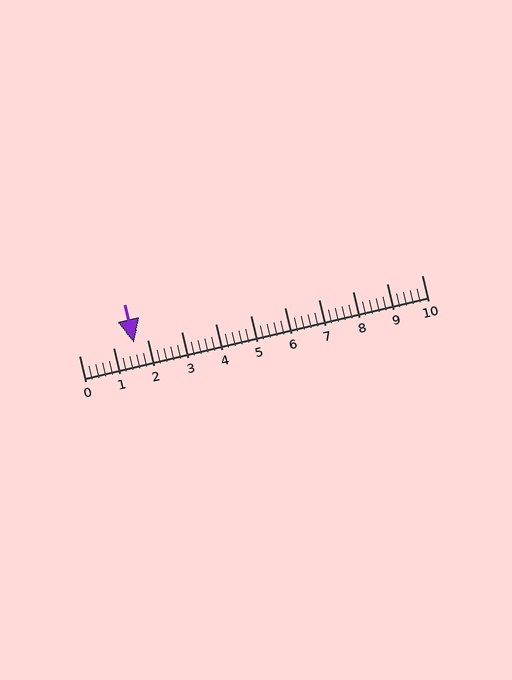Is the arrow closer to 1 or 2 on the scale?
The arrow is closer to 2.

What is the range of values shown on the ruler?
The ruler shows values from 0 to 10.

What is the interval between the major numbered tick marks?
The major tick marks are spaced 1 units apart.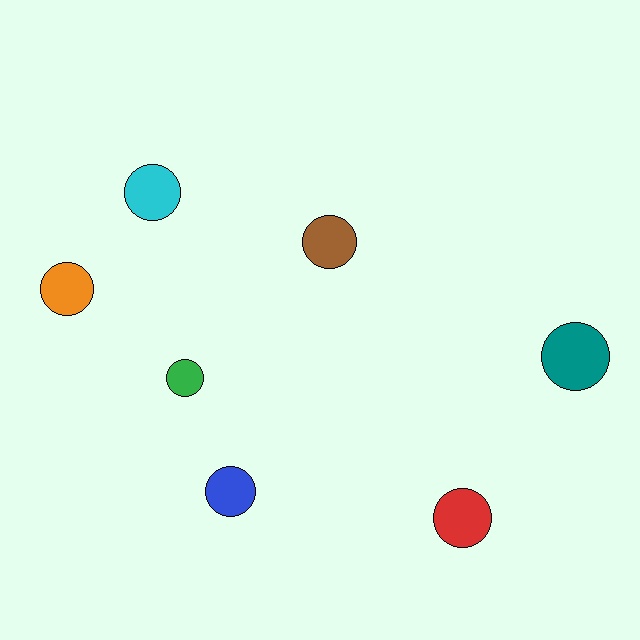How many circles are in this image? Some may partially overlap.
There are 7 circles.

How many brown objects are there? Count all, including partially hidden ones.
There is 1 brown object.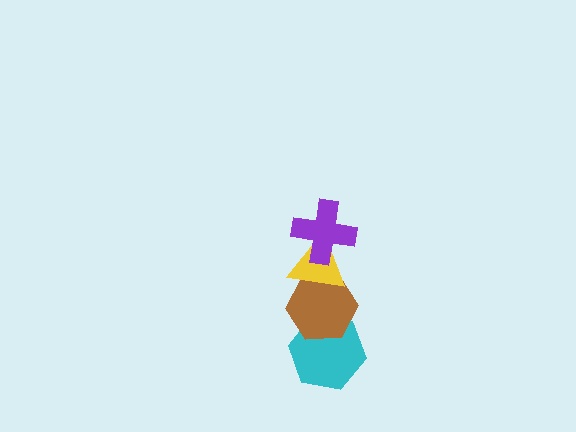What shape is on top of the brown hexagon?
The yellow triangle is on top of the brown hexagon.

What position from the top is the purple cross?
The purple cross is 1st from the top.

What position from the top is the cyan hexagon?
The cyan hexagon is 4th from the top.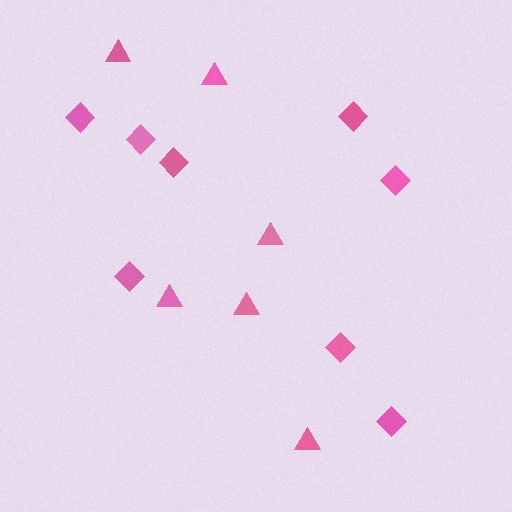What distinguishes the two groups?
There are 2 groups: one group of triangles (6) and one group of diamonds (8).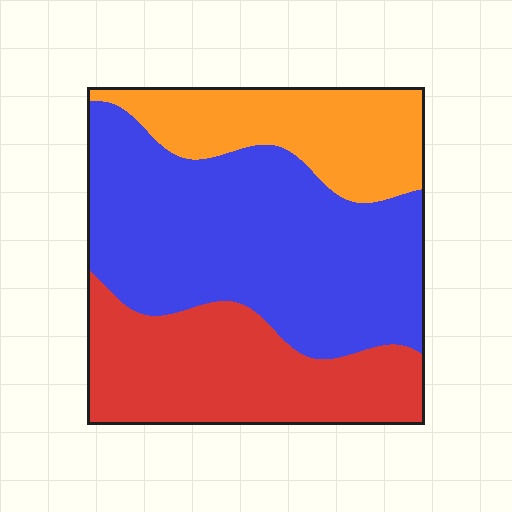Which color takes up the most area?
Blue, at roughly 50%.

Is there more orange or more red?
Red.